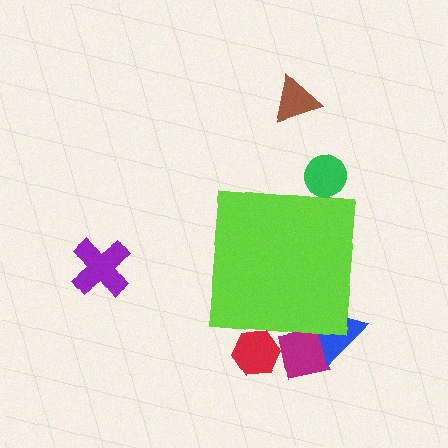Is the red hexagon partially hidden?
Yes, the red hexagon is partially hidden behind the lime square.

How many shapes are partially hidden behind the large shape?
4 shapes are partially hidden.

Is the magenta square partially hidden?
Yes, the magenta square is partially hidden behind the lime square.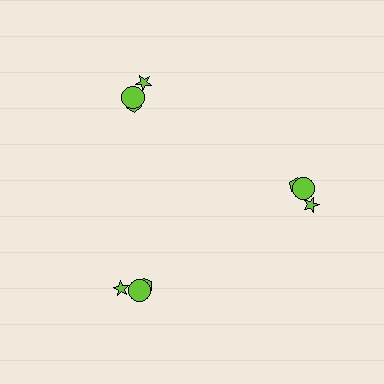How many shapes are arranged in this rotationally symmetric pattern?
There are 9 shapes, arranged in 3 groups of 3.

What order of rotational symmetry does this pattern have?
This pattern has 3-fold rotational symmetry.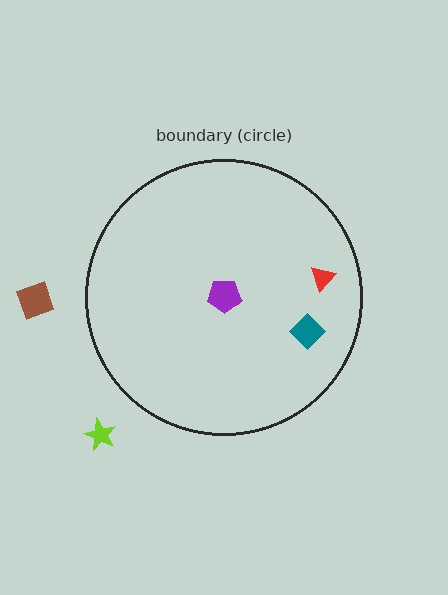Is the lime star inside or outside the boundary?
Outside.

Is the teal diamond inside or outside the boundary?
Inside.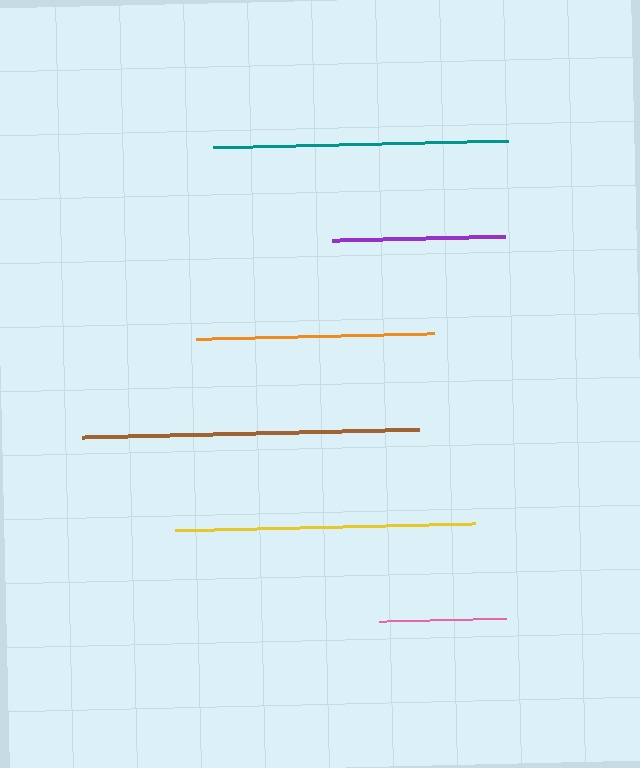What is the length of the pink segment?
The pink segment is approximately 127 pixels long.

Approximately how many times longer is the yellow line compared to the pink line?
The yellow line is approximately 2.4 times the length of the pink line.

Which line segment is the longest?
The brown line is the longest at approximately 337 pixels.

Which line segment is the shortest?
The pink line is the shortest at approximately 127 pixels.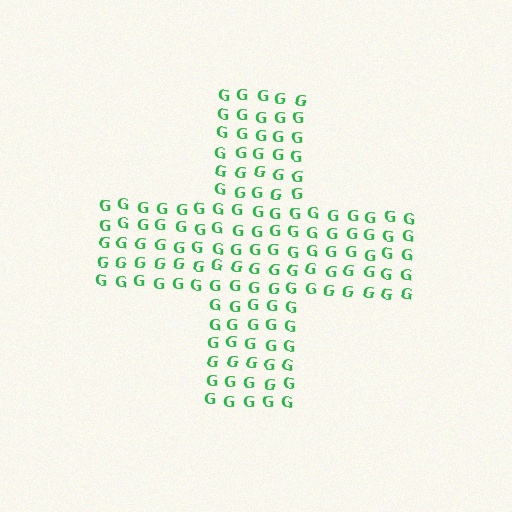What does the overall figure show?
The overall figure shows a cross.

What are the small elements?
The small elements are letter G's.